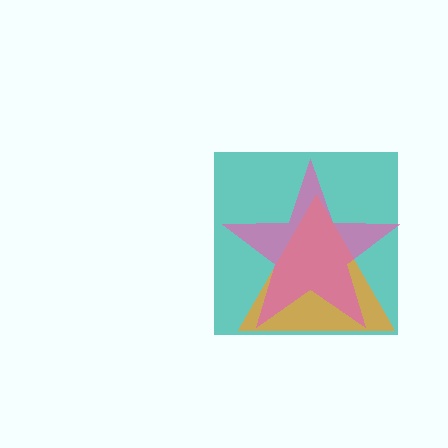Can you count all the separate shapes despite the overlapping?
Yes, there are 3 separate shapes.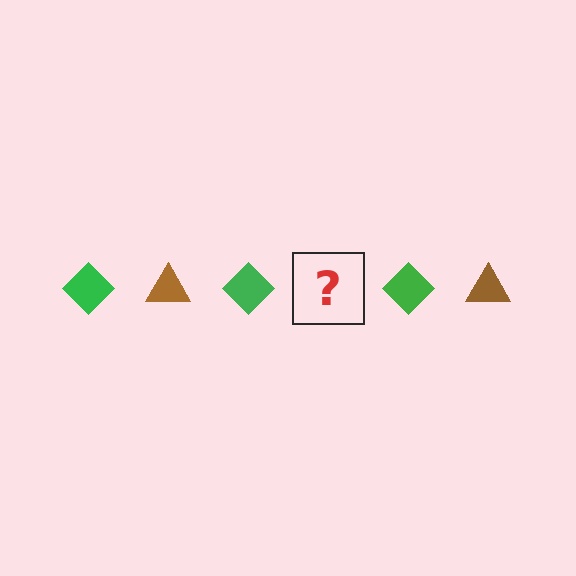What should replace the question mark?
The question mark should be replaced with a brown triangle.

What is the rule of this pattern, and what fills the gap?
The rule is that the pattern alternates between green diamond and brown triangle. The gap should be filled with a brown triangle.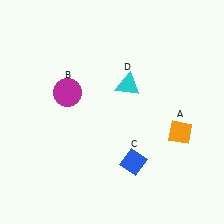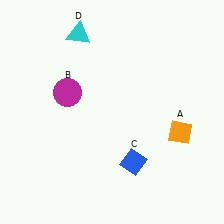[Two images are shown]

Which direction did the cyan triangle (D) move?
The cyan triangle (D) moved up.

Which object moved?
The cyan triangle (D) moved up.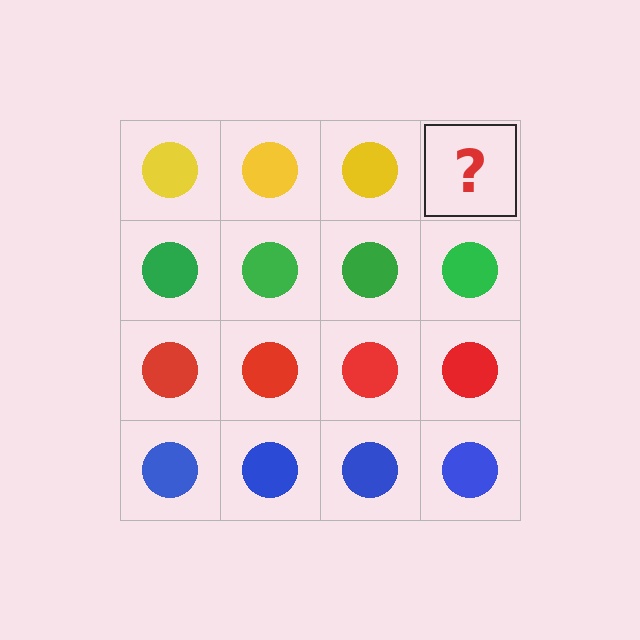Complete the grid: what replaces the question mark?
The question mark should be replaced with a yellow circle.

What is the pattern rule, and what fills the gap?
The rule is that each row has a consistent color. The gap should be filled with a yellow circle.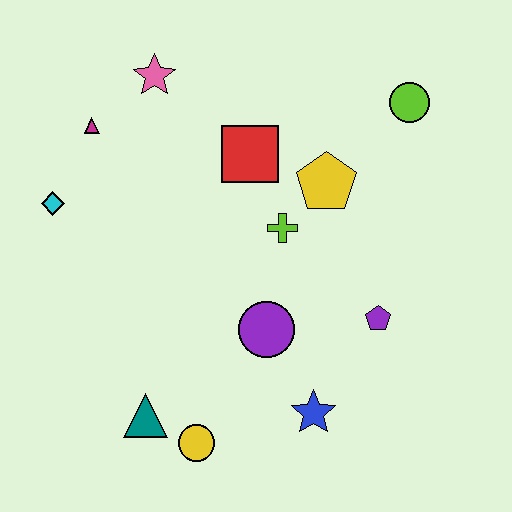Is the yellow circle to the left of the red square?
Yes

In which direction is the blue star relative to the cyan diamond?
The blue star is to the right of the cyan diamond.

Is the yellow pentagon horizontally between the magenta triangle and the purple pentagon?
Yes